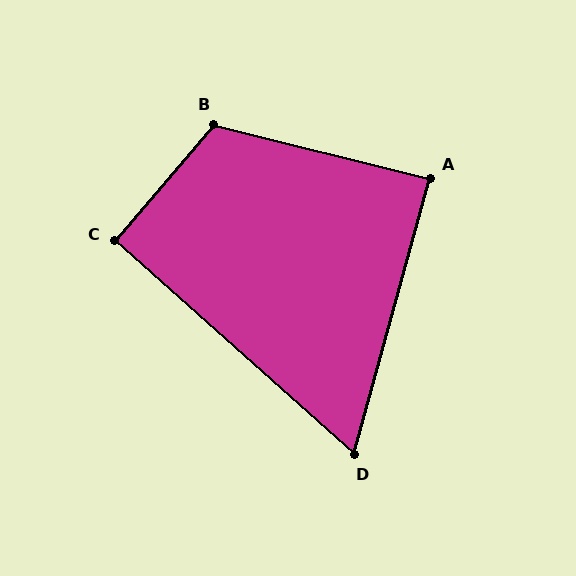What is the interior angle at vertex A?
Approximately 89 degrees (approximately right).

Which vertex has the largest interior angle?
B, at approximately 116 degrees.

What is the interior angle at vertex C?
Approximately 91 degrees (approximately right).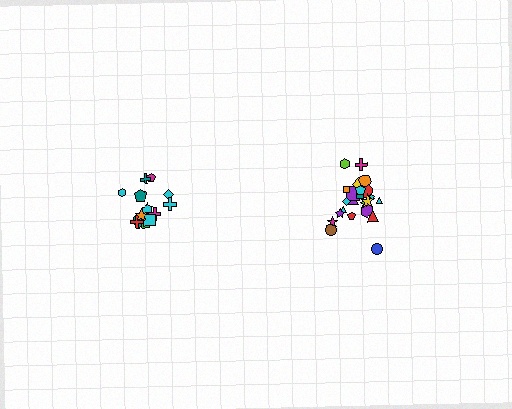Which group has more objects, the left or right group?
The right group.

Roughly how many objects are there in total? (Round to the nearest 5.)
Roughly 40 objects in total.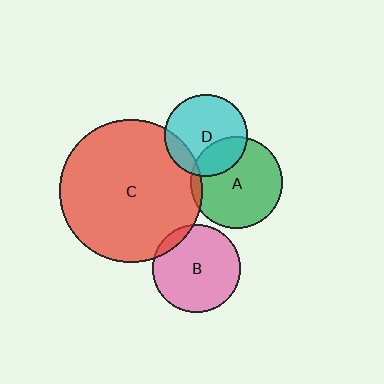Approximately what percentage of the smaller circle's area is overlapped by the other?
Approximately 25%.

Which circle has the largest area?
Circle C (red).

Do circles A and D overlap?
Yes.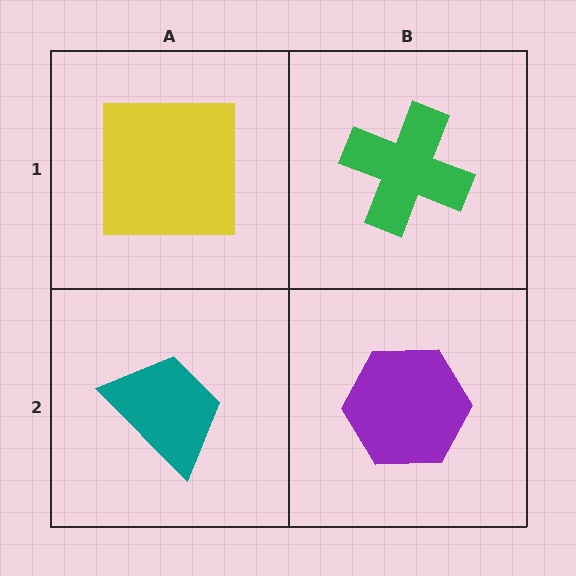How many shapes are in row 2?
2 shapes.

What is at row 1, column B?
A green cross.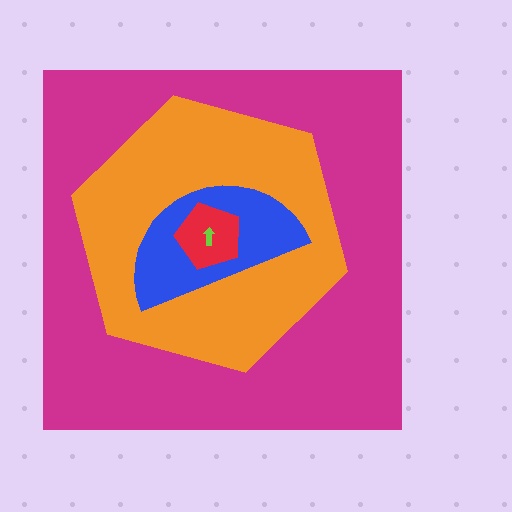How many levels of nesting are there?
5.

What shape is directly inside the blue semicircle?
The red pentagon.